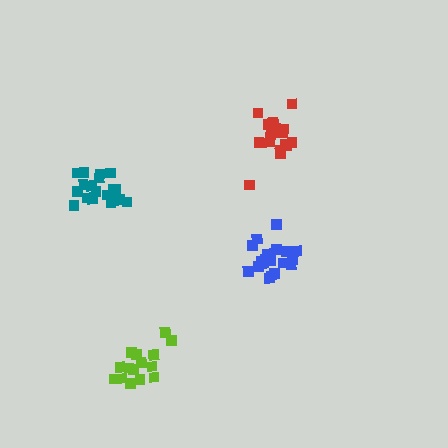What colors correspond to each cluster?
The clusters are colored: lime, teal, red, blue.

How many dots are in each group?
Group 1: 15 dots, Group 2: 20 dots, Group 3: 19 dots, Group 4: 21 dots (75 total).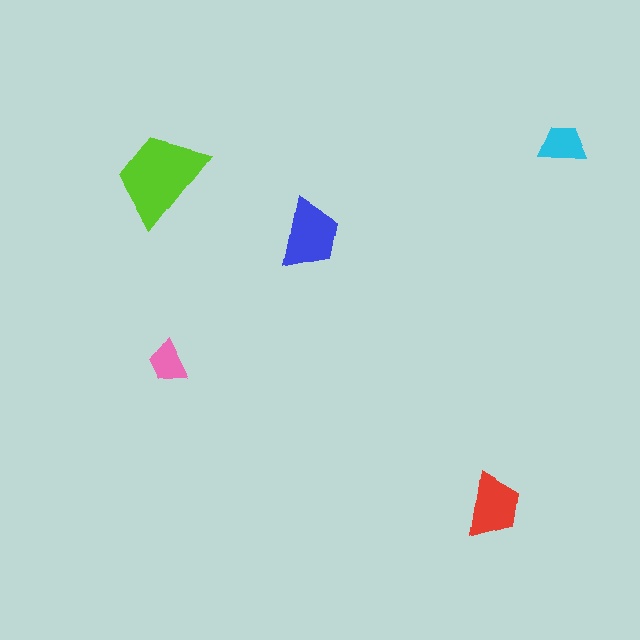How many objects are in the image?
There are 5 objects in the image.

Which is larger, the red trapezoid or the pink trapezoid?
The red one.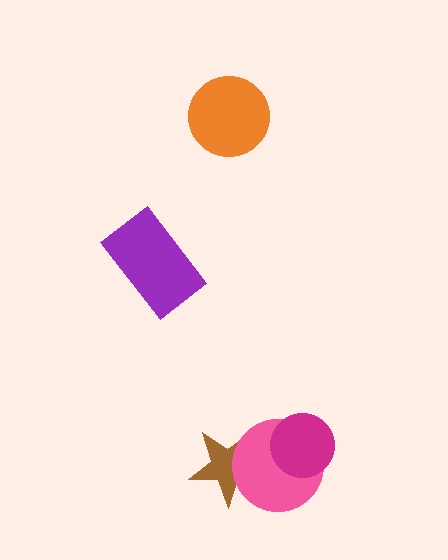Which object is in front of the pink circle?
The magenta circle is in front of the pink circle.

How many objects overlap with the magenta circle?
1 object overlaps with the magenta circle.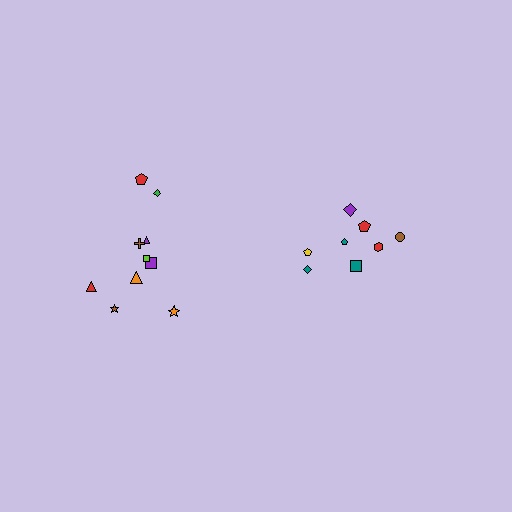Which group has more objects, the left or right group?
The left group.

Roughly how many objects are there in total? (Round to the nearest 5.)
Roughly 20 objects in total.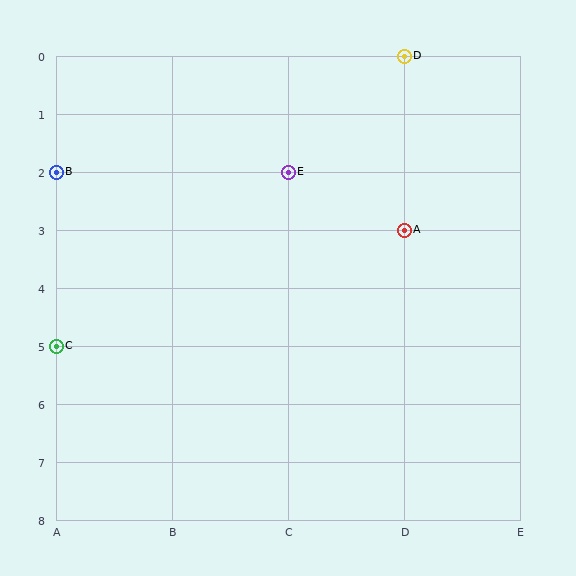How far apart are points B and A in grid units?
Points B and A are 3 columns and 1 row apart (about 3.2 grid units diagonally).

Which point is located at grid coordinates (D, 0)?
Point D is at (D, 0).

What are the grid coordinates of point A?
Point A is at grid coordinates (D, 3).